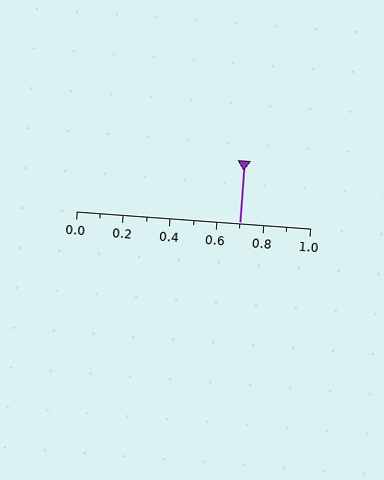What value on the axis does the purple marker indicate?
The marker indicates approximately 0.7.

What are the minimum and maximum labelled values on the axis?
The axis runs from 0.0 to 1.0.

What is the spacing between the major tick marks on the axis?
The major ticks are spaced 0.2 apart.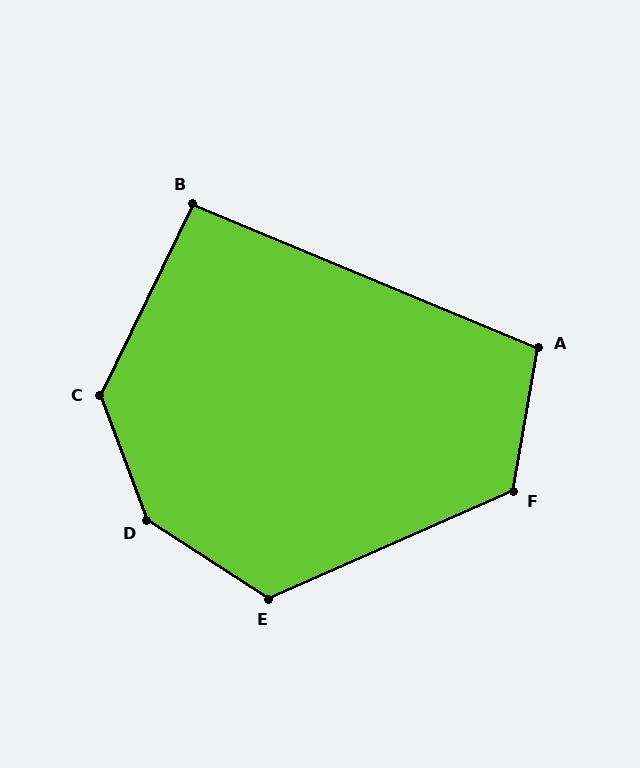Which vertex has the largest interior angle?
D, at approximately 143 degrees.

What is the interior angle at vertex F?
Approximately 123 degrees (obtuse).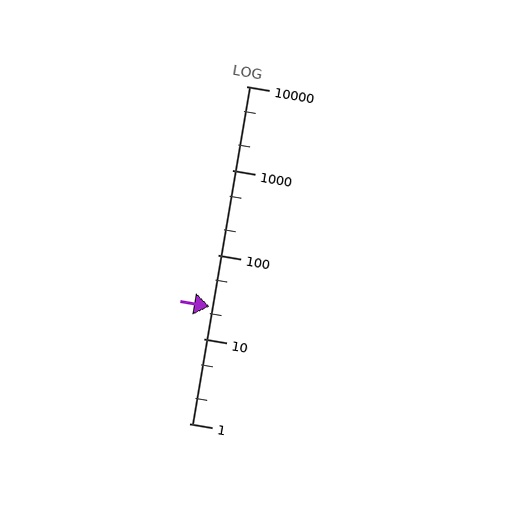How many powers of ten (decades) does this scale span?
The scale spans 4 decades, from 1 to 10000.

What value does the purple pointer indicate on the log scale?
The pointer indicates approximately 24.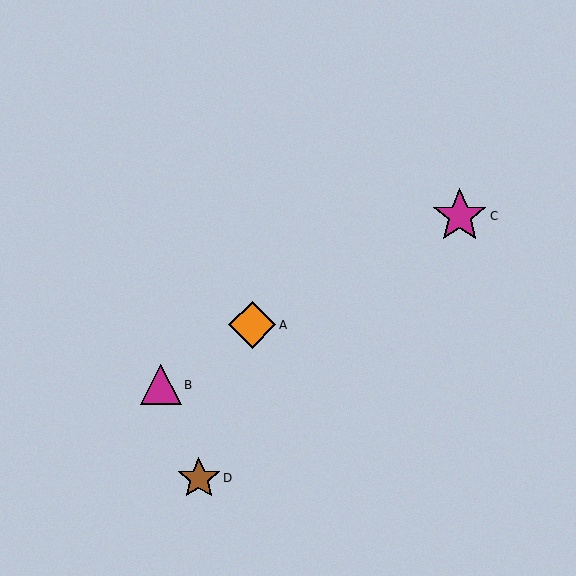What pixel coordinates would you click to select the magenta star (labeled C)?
Click at (460, 216) to select the magenta star C.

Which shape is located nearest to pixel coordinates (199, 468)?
The brown star (labeled D) at (199, 478) is nearest to that location.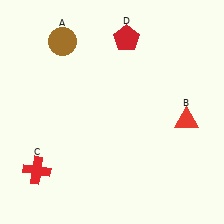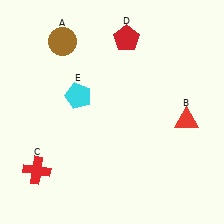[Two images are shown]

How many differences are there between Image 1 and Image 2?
There is 1 difference between the two images.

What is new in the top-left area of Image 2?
A cyan pentagon (E) was added in the top-left area of Image 2.